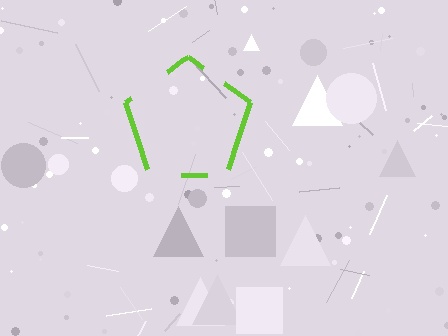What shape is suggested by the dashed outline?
The dashed outline suggests a pentagon.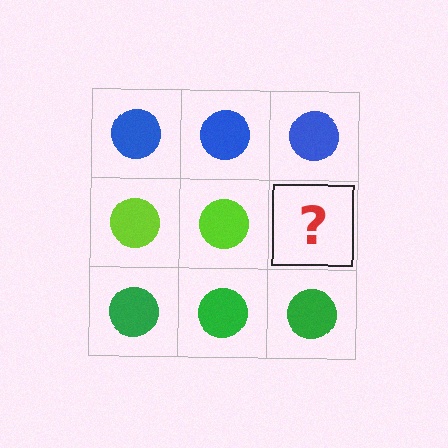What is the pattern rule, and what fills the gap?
The rule is that each row has a consistent color. The gap should be filled with a lime circle.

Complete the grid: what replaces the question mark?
The question mark should be replaced with a lime circle.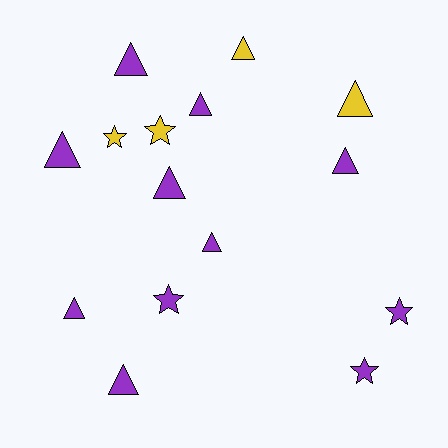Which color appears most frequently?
Purple, with 11 objects.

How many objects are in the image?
There are 15 objects.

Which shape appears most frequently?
Triangle, with 10 objects.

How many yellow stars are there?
There are 2 yellow stars.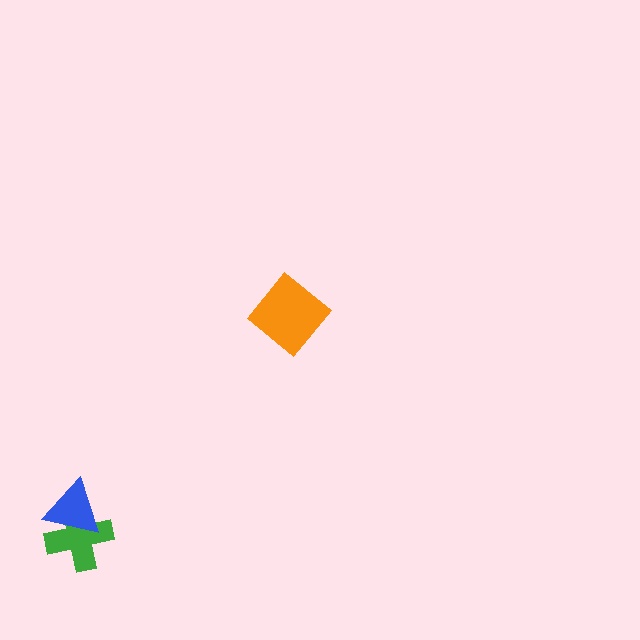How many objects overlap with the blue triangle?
1 object overlaps with the blue triangle.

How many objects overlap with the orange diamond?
0 objects overlap with the orange diamond.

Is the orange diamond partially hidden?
No, no other shape covers it.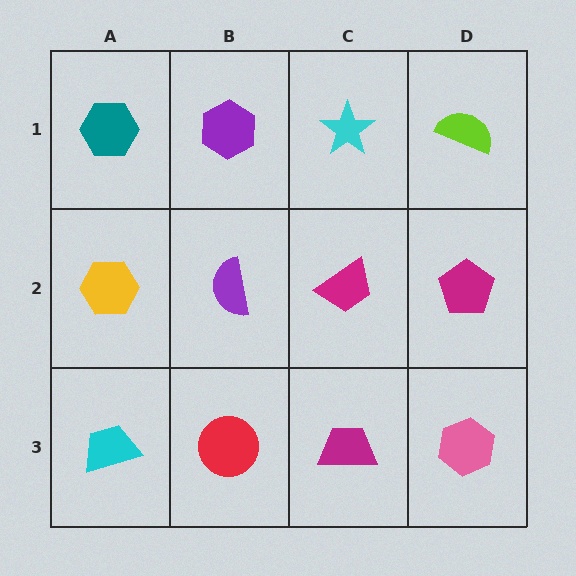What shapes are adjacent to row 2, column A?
A teal hexagon (row 1, column A), a cyan trapezoid (row 3, column A), a purple semicircle (row 2, column B).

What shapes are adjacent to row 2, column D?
A lime semicircle (row 1, column D), a pink hexagon (row 3, column D), a magenta trapezoid (row 2, column C).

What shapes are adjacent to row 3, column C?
A magenta trapezoid (row 2, column C), a red circle (row 3, column B), a pink hexagon (row 3, column D).